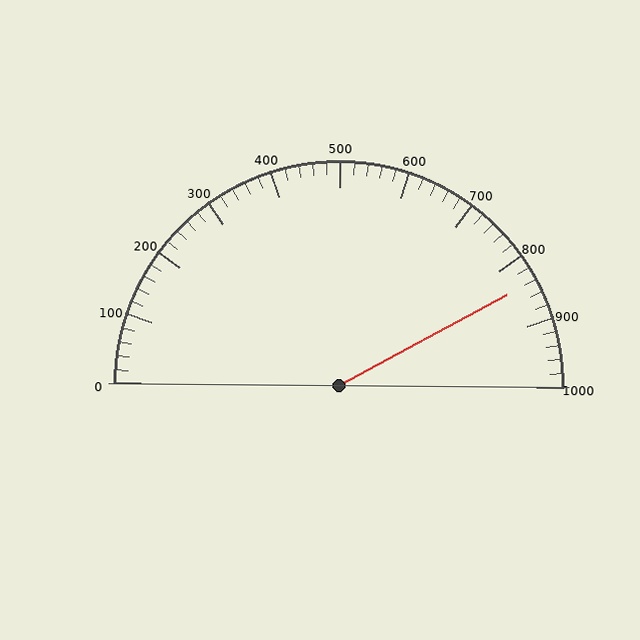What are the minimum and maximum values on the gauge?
The gauge ranges from 0 to 1000.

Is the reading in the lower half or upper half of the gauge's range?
The reading is in the upper half of the range (0 to 1000).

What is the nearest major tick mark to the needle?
The nearest major tick mark is 800.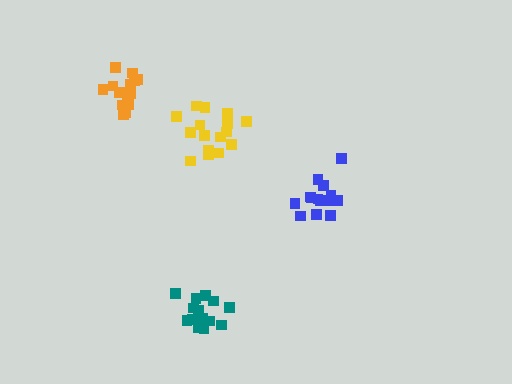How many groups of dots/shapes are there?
There are 4 groups.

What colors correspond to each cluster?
The clusters are colored: teal, blue, orange, yellow.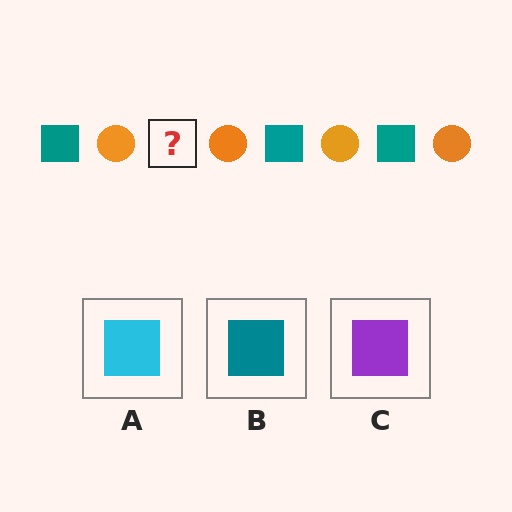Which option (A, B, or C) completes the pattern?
B.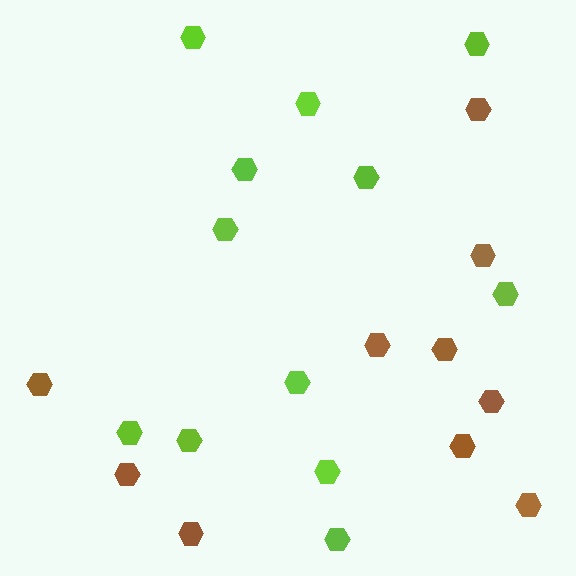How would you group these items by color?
There are 2 groups: one group of lime hexagons (12) and one group of brown hexagons (10).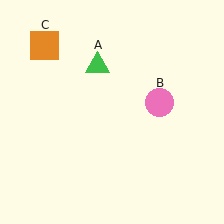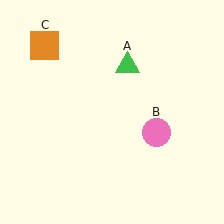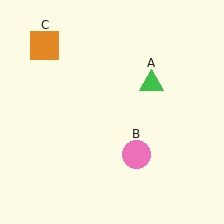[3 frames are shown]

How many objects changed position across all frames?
2 objects changed position: green triangle (object A), pink circle (object B).